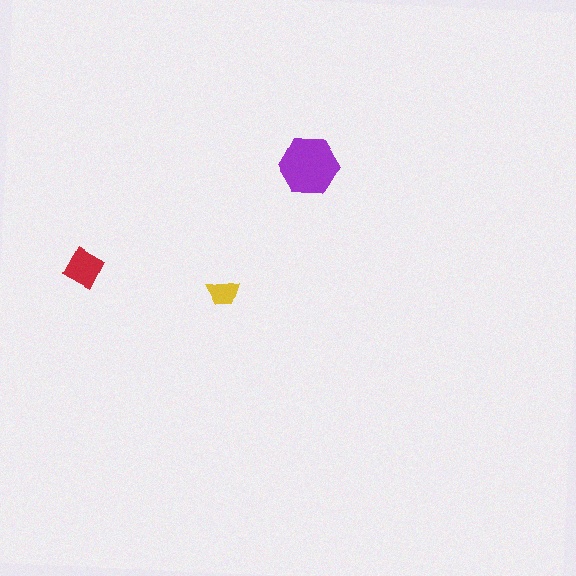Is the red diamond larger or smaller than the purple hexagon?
Smaller.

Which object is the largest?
The purple hexagon.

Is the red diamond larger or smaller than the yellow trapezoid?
Larger.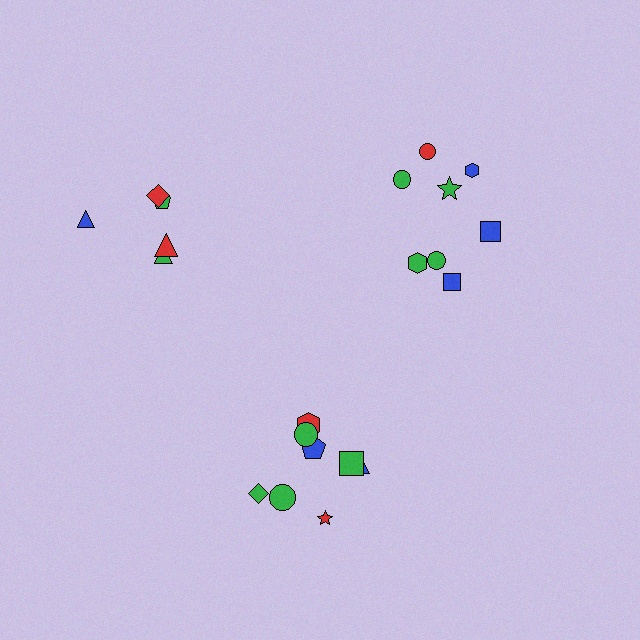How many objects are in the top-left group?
There are 5 objects.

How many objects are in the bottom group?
There are 8 objects.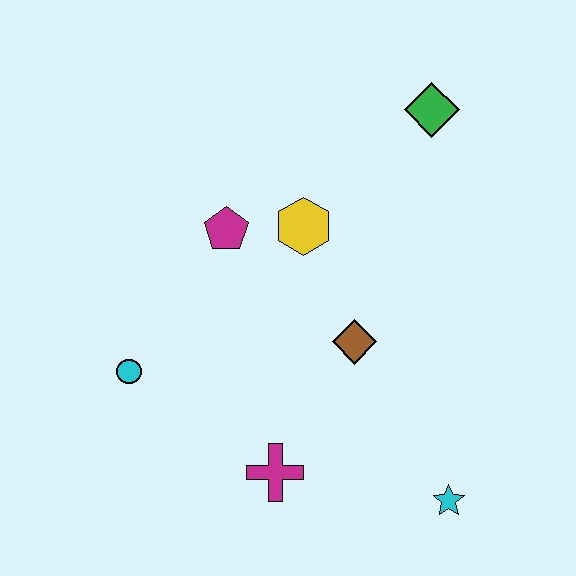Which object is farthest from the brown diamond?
The green diamond is farthest from the brown diamond.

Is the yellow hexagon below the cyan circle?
No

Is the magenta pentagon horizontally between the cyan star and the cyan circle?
Yes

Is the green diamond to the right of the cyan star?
No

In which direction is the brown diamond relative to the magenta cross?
The brown diamond is above the magenta cross.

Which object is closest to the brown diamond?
The yellow hexagon is closest to the brown diamond.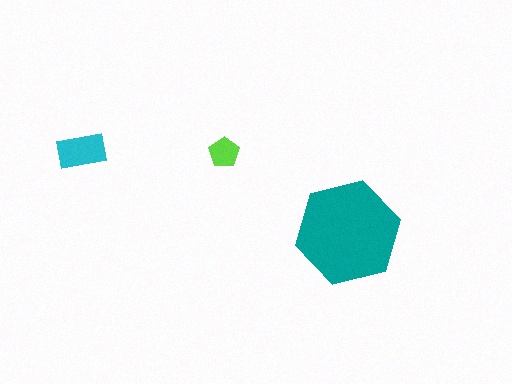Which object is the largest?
The teal hexagon.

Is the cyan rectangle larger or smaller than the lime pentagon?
Larger.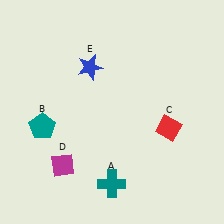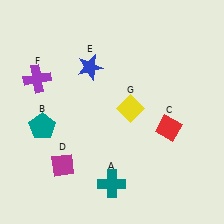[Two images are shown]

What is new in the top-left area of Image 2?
A purple cross (F) was added in the top-left area of Image 2.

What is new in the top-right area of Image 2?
A yellow diamond (G) was added in the top-right area of Image 2.